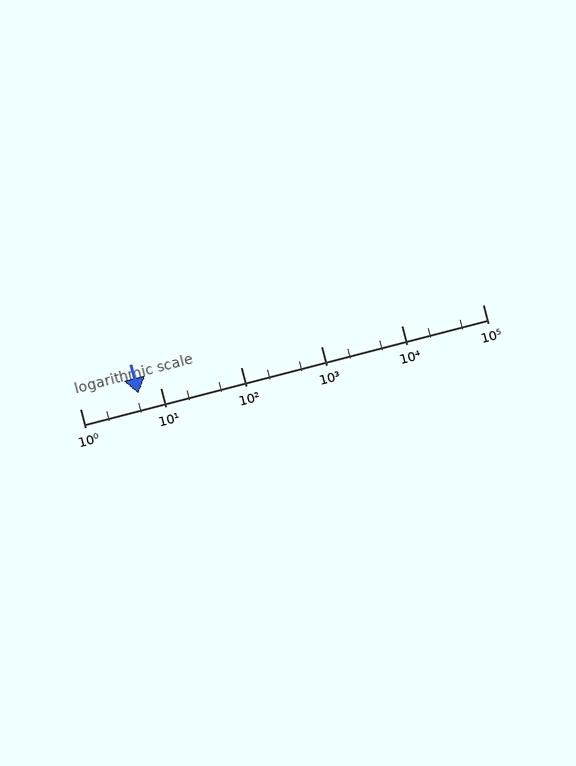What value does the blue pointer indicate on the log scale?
The pointer indicates approximately 5.3.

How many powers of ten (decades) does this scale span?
The scale spans 5 decades, from 1 to 100000.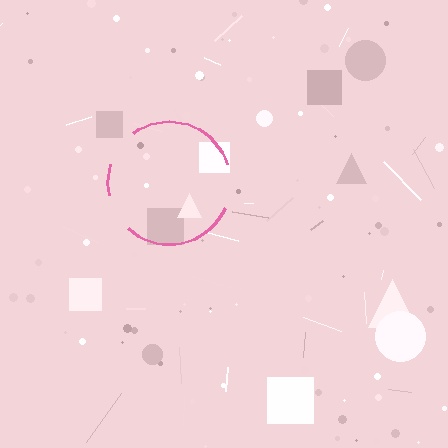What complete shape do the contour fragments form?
The contour fragments form a circle.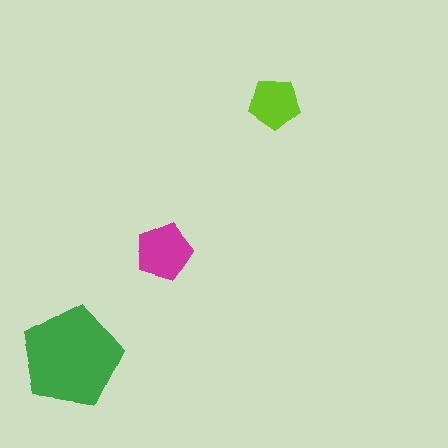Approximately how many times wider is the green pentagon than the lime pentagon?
About 2 times wider.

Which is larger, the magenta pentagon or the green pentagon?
The green one.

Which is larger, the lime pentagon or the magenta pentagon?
The magenta one.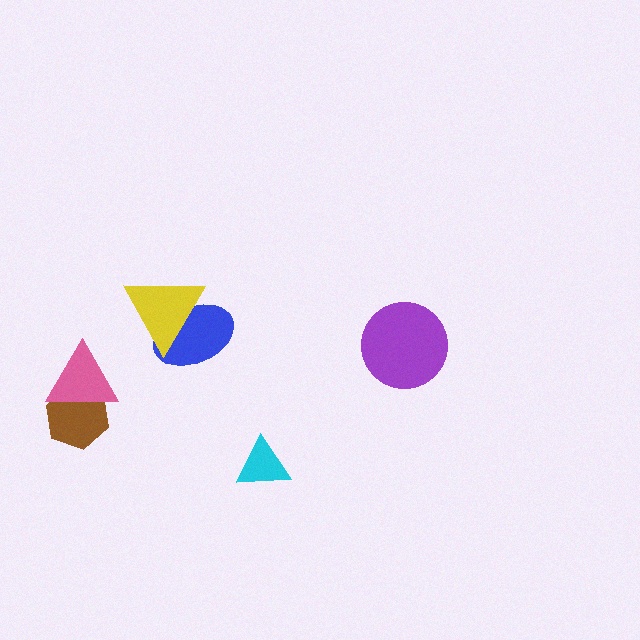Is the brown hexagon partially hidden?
Yes, it is partially covered by another shape.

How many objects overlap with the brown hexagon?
1 object overlaps with the brown hexagon.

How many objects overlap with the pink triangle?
1 object overlaps with the pink triangle.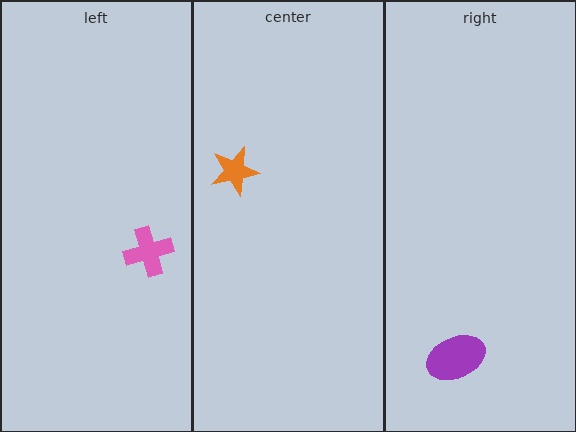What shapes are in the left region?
The pink cross.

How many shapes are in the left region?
1.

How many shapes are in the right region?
1.